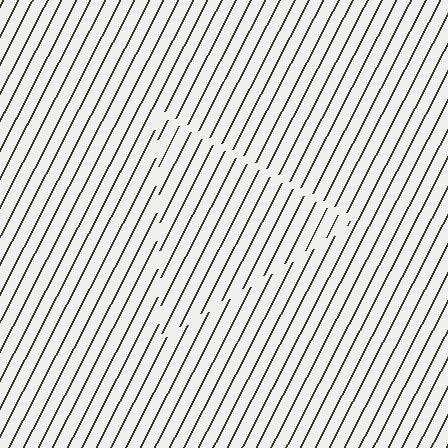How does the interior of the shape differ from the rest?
The interior of the shape contains the same grating, shifted by half a period — the contour is defined by the phase discontinuity where line-ends from the inner and outer gratings abut.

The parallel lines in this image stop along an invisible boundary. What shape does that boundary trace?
An illusory triangle. The interior of the shape contains the same grating, shifted by half a period — the contour is defined by the phase discontinuity where line-ends from the inner and outer gratings abut.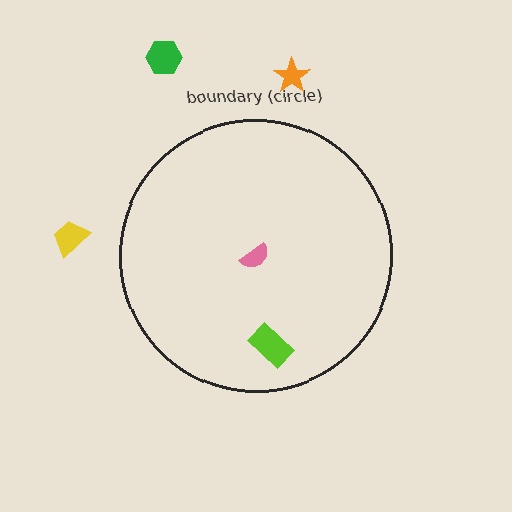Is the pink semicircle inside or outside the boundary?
Inside.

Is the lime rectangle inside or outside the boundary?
Inside.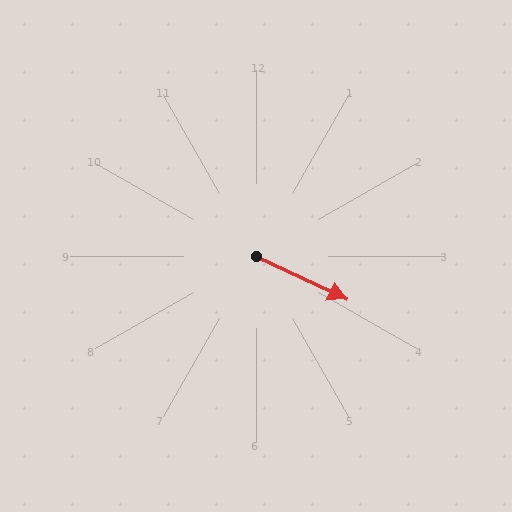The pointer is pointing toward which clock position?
Roughly 4 o'clock.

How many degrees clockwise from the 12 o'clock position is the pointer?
Approximately 115 degrees.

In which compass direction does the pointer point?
Southeast.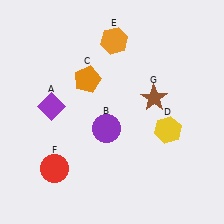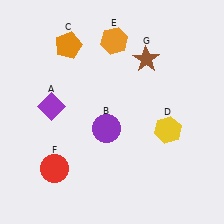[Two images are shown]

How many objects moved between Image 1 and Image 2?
2 objects moved between the two images.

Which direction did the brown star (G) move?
The brown star (G) moved up.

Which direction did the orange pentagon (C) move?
The orange pentagon (C) moved up.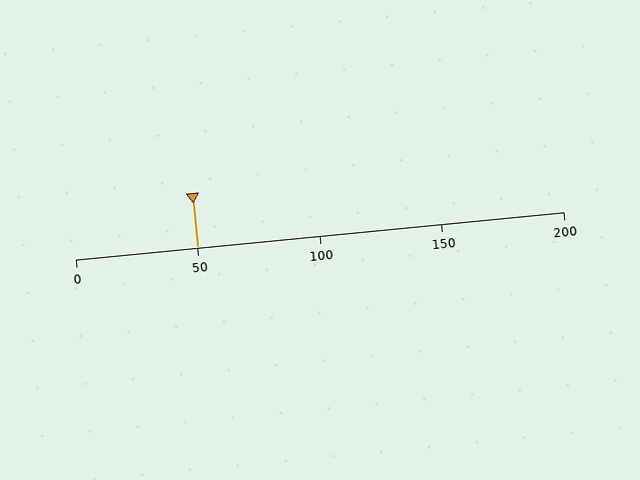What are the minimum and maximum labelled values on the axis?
The axis runs from 0 to 200.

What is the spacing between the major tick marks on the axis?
The major ticks are spaced 50 apart.